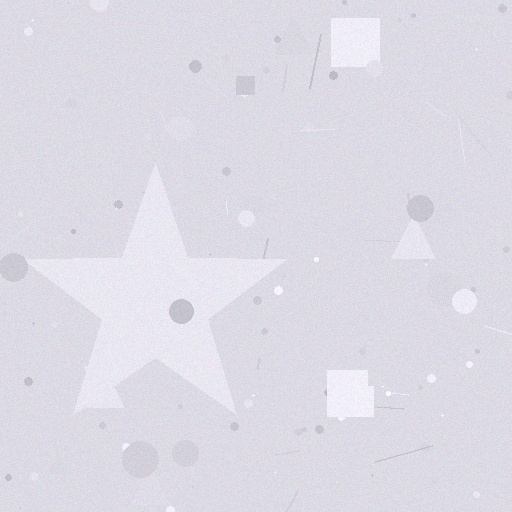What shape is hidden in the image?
A star is hidden in the image.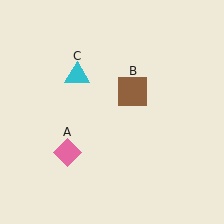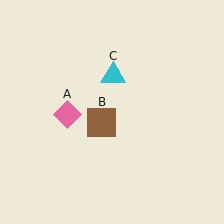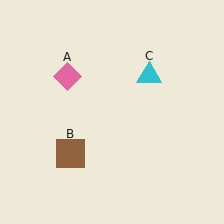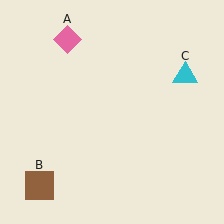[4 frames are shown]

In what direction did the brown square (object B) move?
The brown square (object B) moved down and to the left.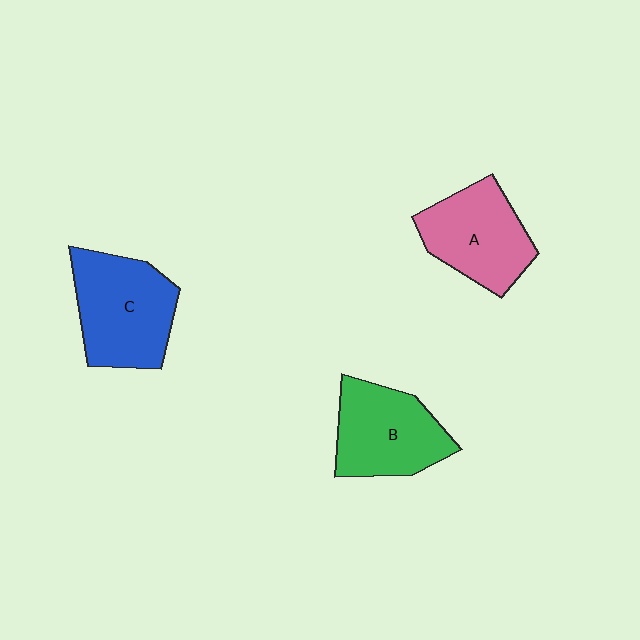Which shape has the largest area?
Shape C (blue).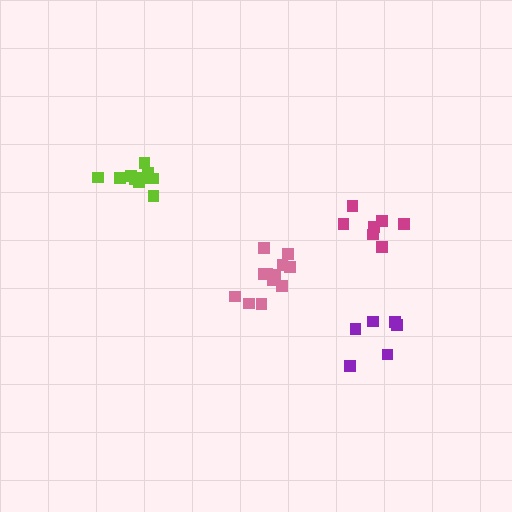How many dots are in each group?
Group 1: 12 dots, Group 2: 7 dots, Group 3: 10 dots, Group 4: 6 dots (35 total).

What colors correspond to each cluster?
The clusters are colored: pink, magenta, lime, purple.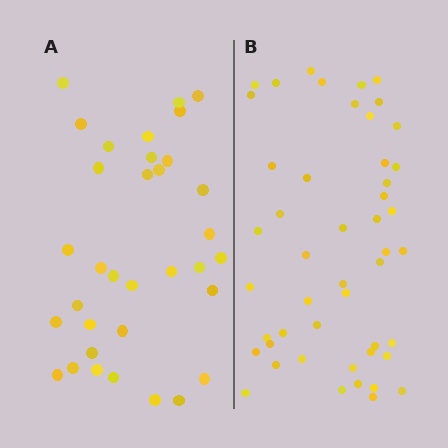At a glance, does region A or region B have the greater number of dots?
Region B (the right region) has more dots.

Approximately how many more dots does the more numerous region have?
Region B has approximately 15 more dots than region A.